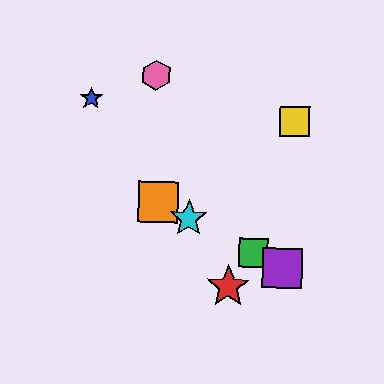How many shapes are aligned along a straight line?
4 shapes (the green square, the purple square, the orange square, the cyan star) are aligned along a straight line.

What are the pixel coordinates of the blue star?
The blue star is at (91, 98).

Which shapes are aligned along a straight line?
The green square, the purple square, the orange square, the cyan star are aligned along a straight line.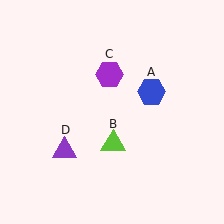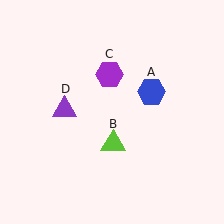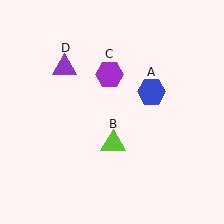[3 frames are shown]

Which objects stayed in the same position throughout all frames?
Blue hexagon (object A) and lime triangle (object B) and purple hexagon (object C) remained stationary.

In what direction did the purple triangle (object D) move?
The purple triangle (object D) moved up.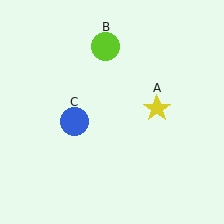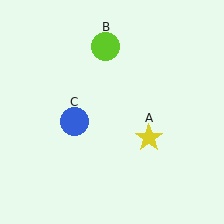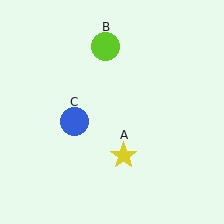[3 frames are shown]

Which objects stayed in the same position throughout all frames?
Lime circle (object B) and blue circle (object C) remained stationary.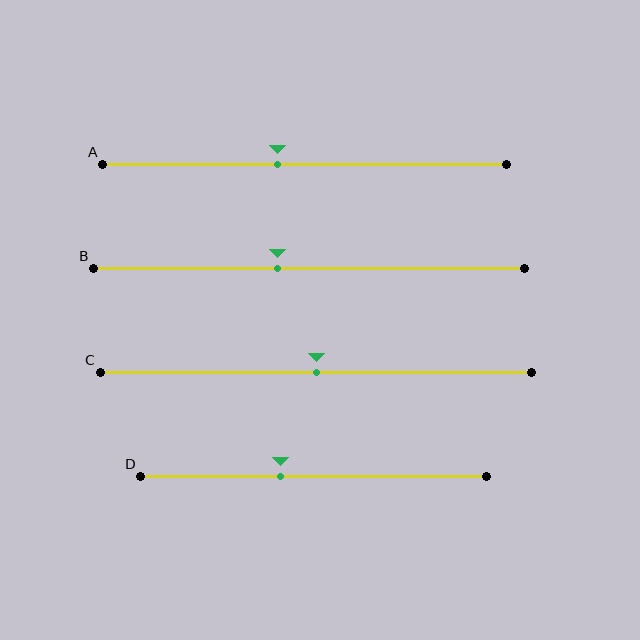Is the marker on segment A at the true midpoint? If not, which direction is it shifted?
No, the marker on segment A is shifted to the left by about 7% of the segment length.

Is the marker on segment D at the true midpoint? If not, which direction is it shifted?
No, the marker on segment D is shifted to the left by about 10% of the segment length.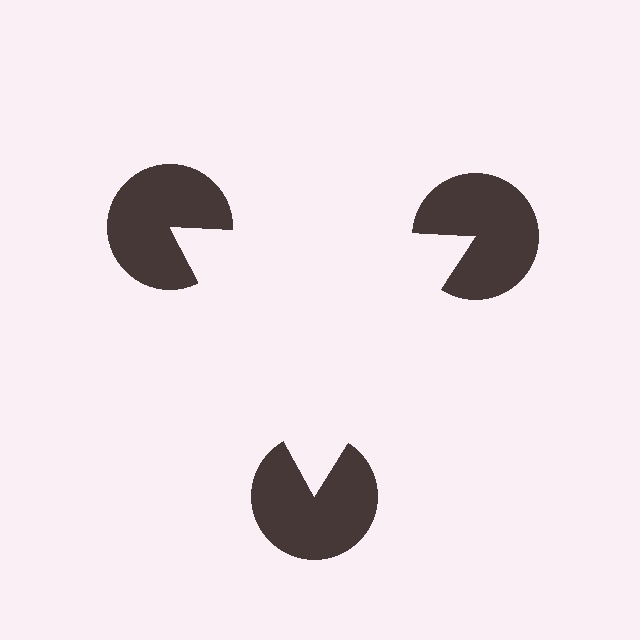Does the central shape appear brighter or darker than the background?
It typically appears slightly brighter than the background, even though no actual brightness change is drawn.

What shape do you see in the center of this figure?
An illusory triangle — its edges are inferred from the aligned wedge cuts in the pac-man discs, not physically drawn.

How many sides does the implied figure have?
3 sides.